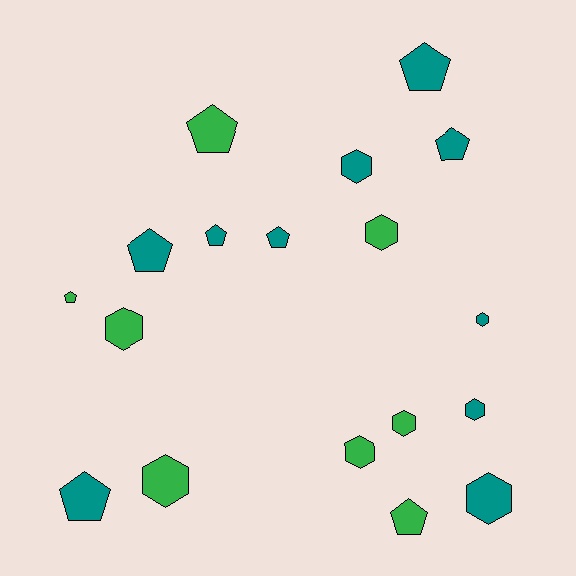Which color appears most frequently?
Teal, with 10 objects.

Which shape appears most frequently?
Pentagon, with 9 objects.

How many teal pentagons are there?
There are 6 teal pentagons.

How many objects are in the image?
There are 18 objects.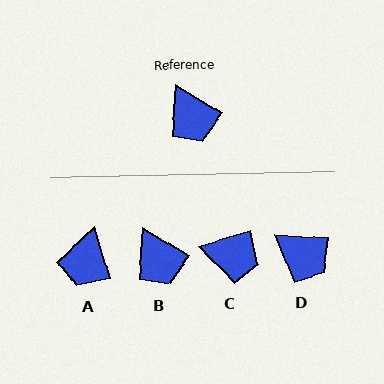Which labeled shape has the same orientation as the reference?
B.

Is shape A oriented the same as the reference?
No, it is off by about 42 degrees.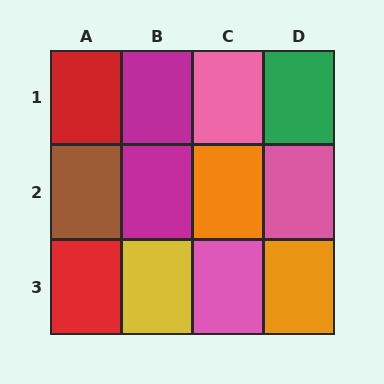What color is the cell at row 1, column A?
Red.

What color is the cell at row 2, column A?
Brown.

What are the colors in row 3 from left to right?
Red, yellow, pink, orange.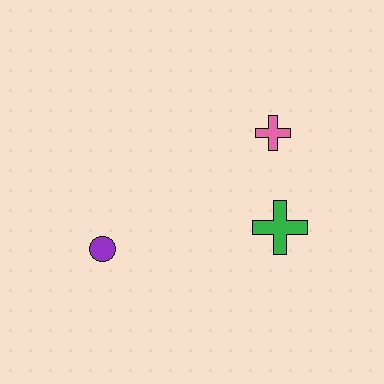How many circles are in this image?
There is 1 circle.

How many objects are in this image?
There are 3 objects.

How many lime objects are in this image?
There are no lime objects.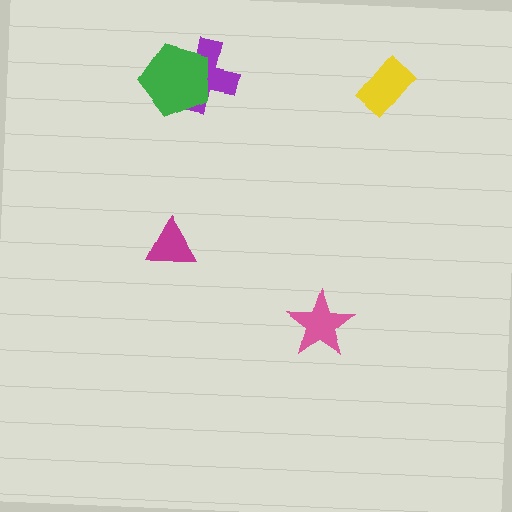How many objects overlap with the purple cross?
1 object overlaps with the purple cross.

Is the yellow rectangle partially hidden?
No, no other shape covers it.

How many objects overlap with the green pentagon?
1 object overlaps with the green pentagon.